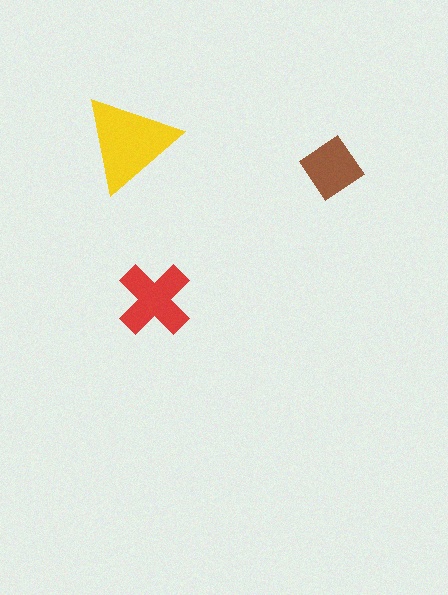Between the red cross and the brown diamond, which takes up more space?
The red cross.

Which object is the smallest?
The brown diamond.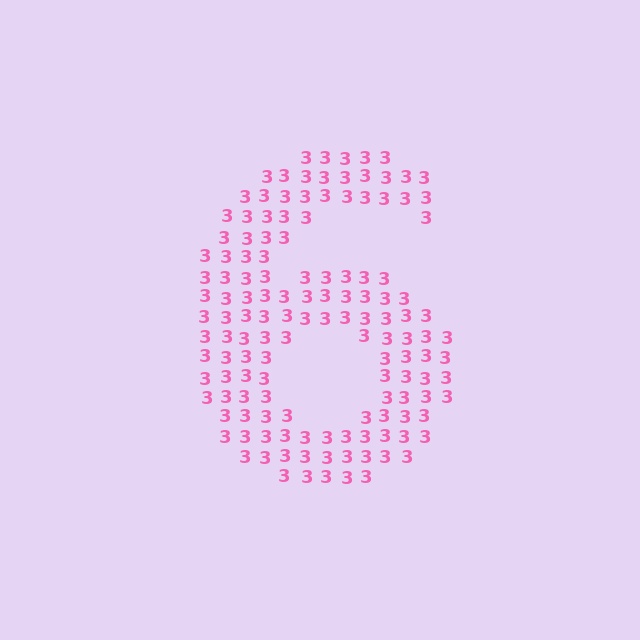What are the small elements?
The small elements are digit 3's.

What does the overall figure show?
The overall figure shows the digit 6.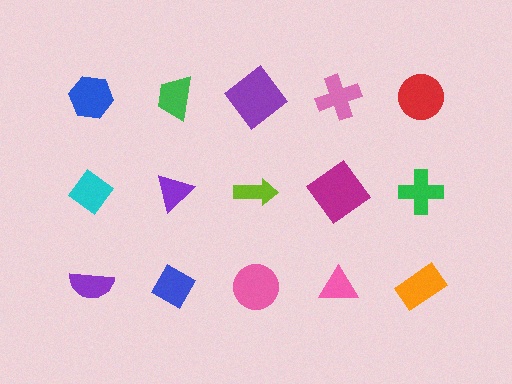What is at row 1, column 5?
A red circle.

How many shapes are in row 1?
5 shapes.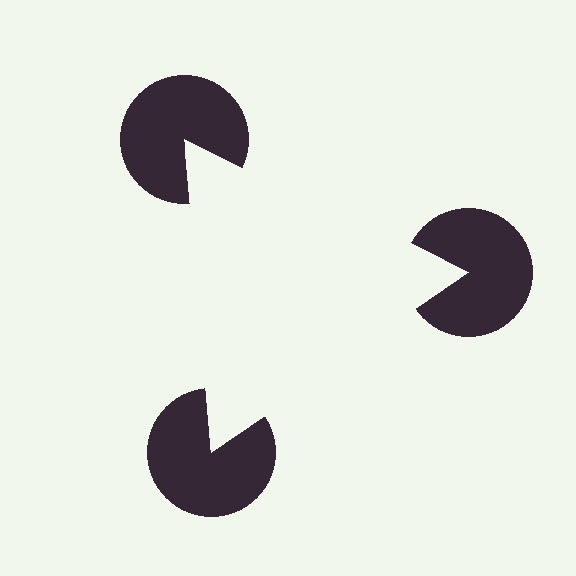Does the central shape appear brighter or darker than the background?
It typically appears slightly brighter than the background, even though no actual brightness change is drawn.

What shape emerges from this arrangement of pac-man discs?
An illusory triangle — its edges are inferred from the aligned wedge cuts in the pac-man discs, not physically drawn.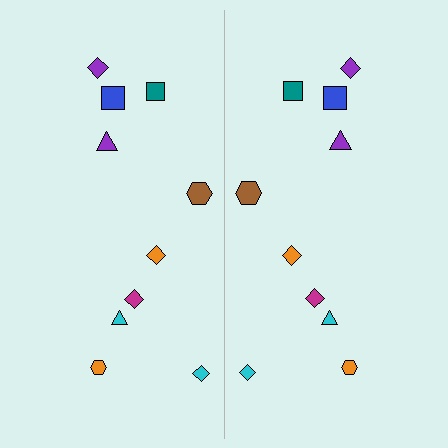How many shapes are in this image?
There are 20 shapes in this image.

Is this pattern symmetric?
Yes, this pattern has bilateral (reflection) symmetry.